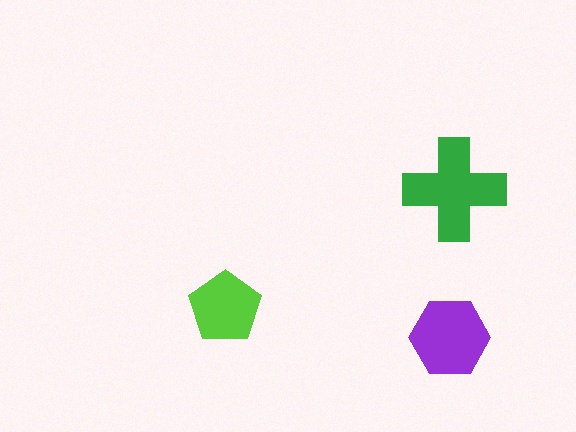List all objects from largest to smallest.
The green cross, the purple hexagon, the lime pentagon.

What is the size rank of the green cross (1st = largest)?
1st.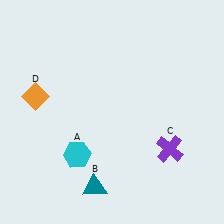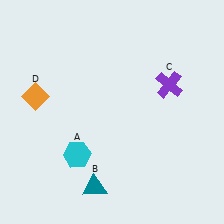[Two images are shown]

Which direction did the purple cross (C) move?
The purple cross (C) moved up.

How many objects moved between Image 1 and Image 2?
1 object moved between the two images.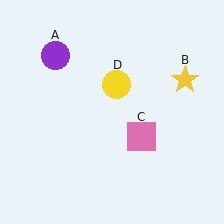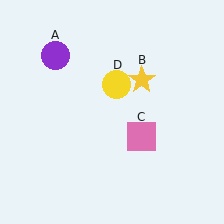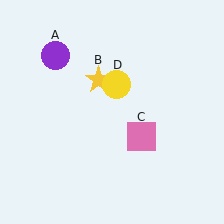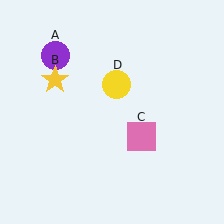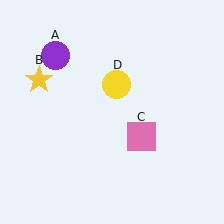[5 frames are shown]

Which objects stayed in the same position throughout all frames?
Purple circle (object A) and pink square (object C) and yellow circle (object D) remained stationary.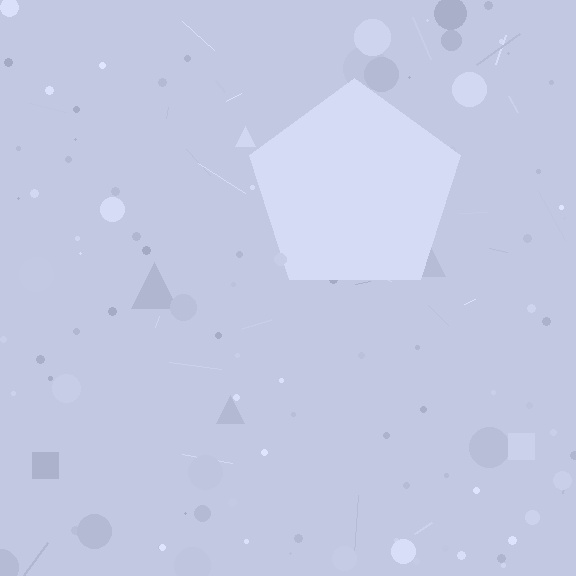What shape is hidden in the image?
A pentagon is hidden in the image.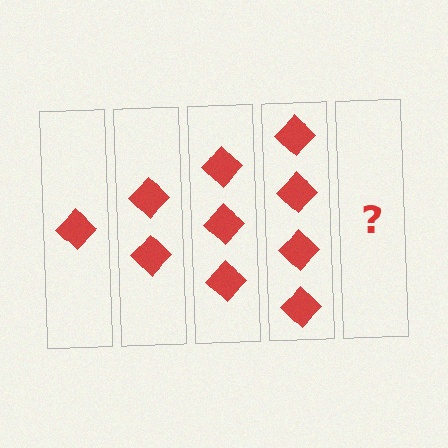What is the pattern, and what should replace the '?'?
The pattern is that each step adds one more diamond. The '?' should be 5 diamonds.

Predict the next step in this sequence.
The next step is 5 diamonds.